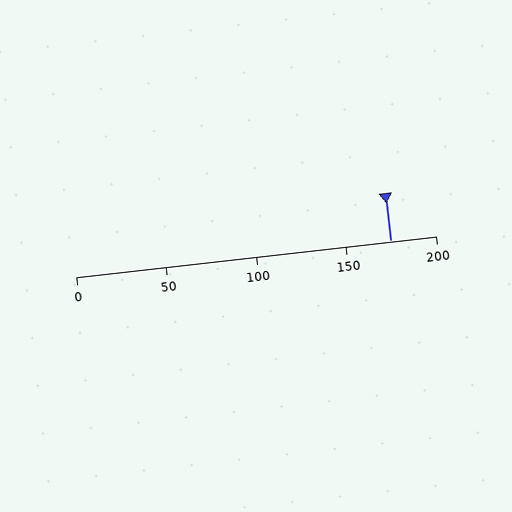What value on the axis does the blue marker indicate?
The marker indicates approximately 175.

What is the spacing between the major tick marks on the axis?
The major ticks are spaced 50 apart.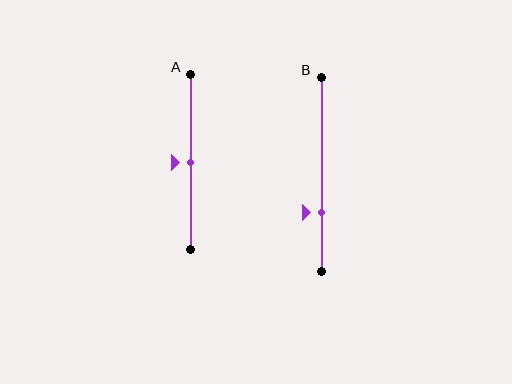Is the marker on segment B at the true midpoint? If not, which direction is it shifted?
No, the marker on segment B is shifted downward by about 19% of the segment length.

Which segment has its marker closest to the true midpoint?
Segment A has its marker closest to the true midpoint.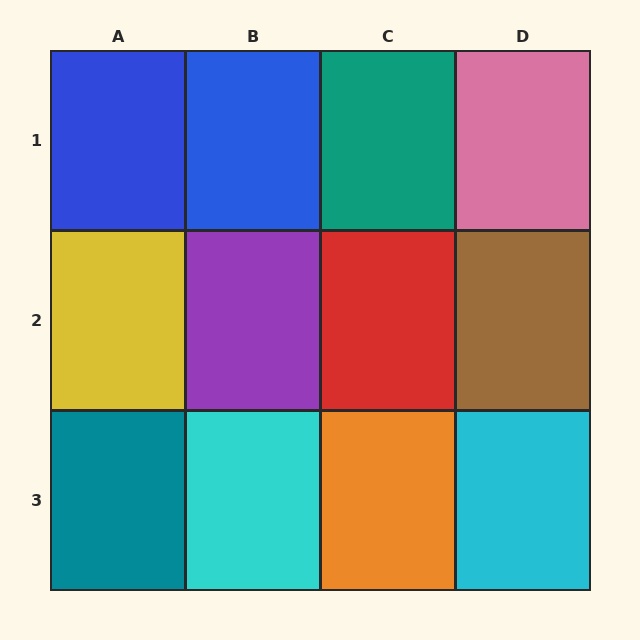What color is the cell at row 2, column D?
Brown.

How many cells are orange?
1 cell is orange.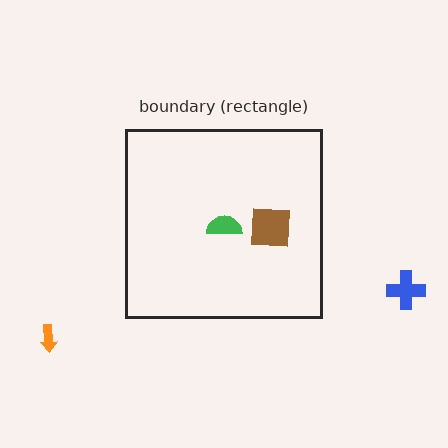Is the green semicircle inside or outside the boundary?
Inside.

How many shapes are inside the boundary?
2 inside, 2 outside.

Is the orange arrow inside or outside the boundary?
Outside.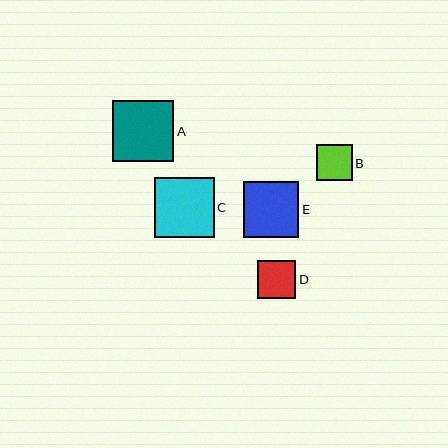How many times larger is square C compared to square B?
Square C is approximately 1.7 times the size of square B.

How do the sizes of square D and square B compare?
Square D and square B are approximately the same size.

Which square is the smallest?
Square B is the smallest with a size of approximately 36 pixels.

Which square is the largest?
Square A is the largest with a size of approximately 61 pixels.